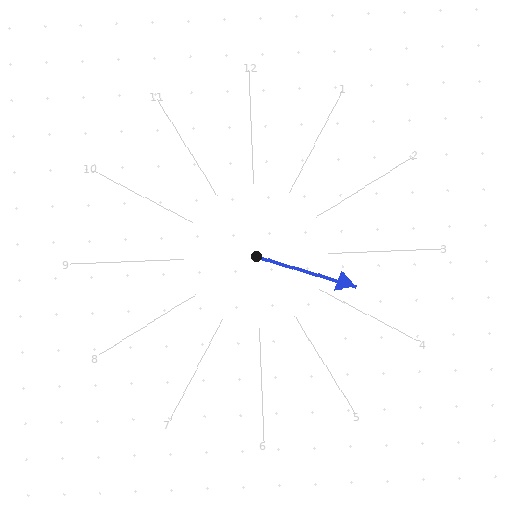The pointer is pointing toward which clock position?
Roughly 4 o'clock.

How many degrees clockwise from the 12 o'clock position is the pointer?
Approximately 109 degrees.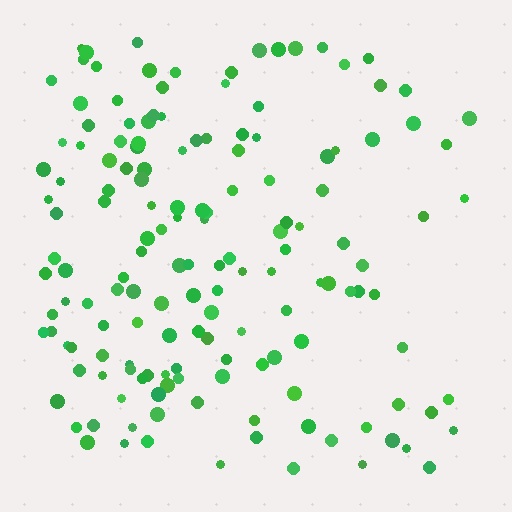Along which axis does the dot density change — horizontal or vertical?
Horizontal.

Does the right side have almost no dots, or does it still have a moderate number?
Still a moderate number, just noticeably fewer than the left.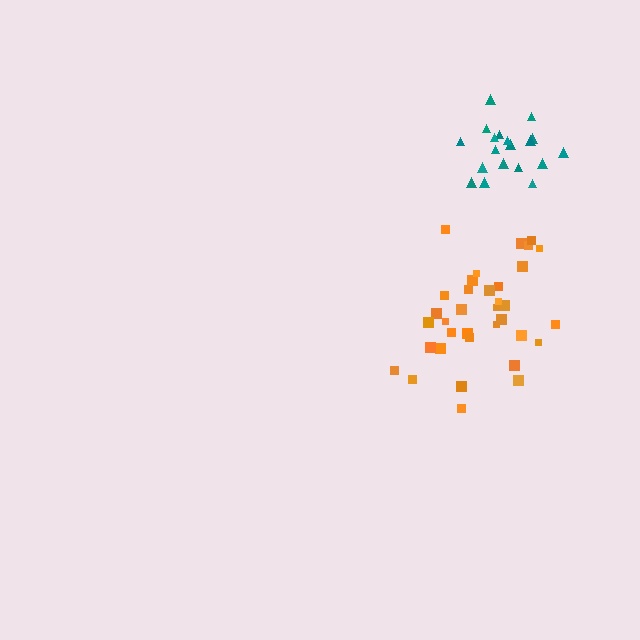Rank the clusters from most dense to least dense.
teal, orange.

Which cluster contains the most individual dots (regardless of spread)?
Orange (35).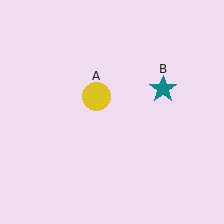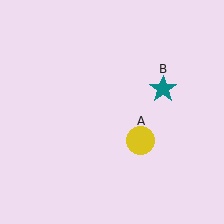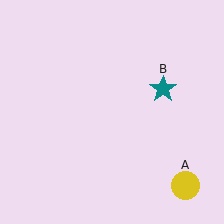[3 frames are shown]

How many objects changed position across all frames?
1 object changed position: yellow circle (object A).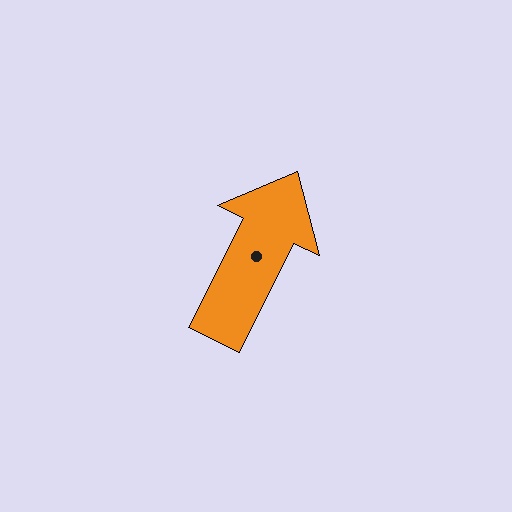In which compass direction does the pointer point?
Northeast.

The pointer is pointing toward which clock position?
Roughly 1 o'clock.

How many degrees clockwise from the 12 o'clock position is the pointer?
Approximately 26 degrees.